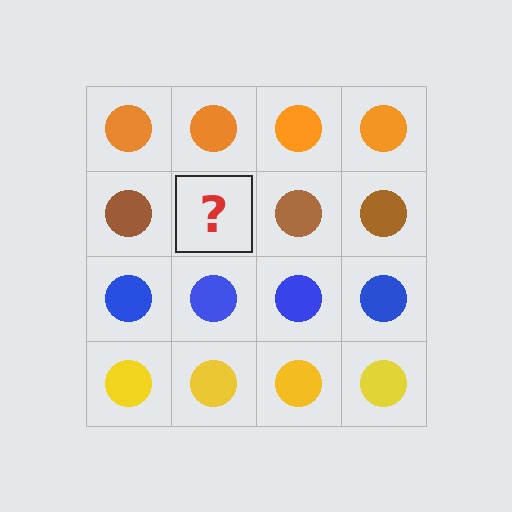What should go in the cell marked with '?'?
The missing cell should contain a brown circle.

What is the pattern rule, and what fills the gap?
The rule is that each row has a consistent color. The gap should be filled with a brown circle.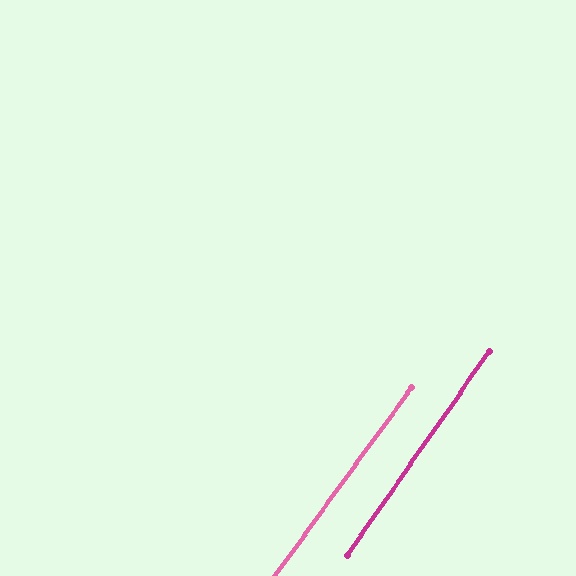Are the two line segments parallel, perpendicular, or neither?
Parallel — their directions differ by only 1.3°.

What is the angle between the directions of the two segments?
Approximately 1 degree.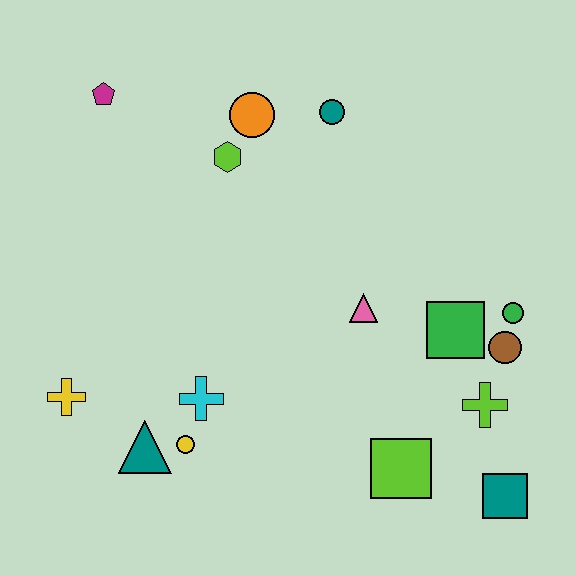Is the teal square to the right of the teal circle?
Yes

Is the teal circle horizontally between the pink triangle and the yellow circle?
Yes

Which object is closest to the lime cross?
The brown circle is closest to the lime cross.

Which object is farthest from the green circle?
The magenta pentagon is farthest from the green circle.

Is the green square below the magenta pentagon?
Yes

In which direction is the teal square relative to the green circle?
The teal square is below the green circle.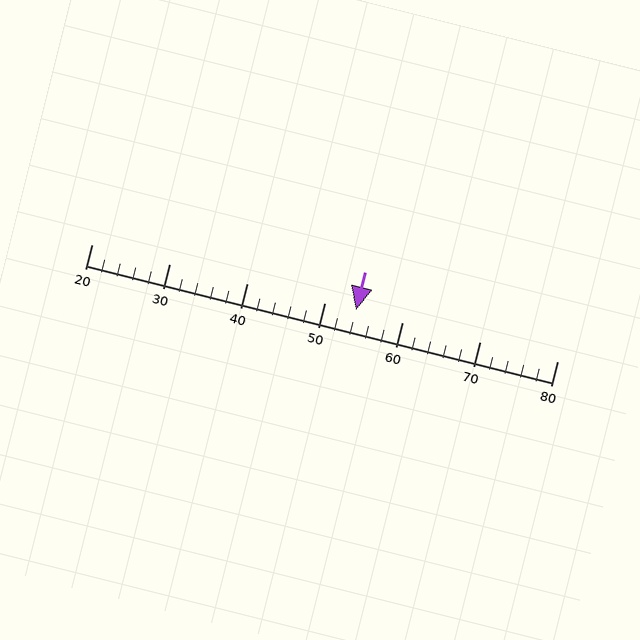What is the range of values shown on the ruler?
The ruler shows values from 20 to 80.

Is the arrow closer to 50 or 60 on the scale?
The arrow is closer to 50.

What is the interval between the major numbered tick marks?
The major tick marks are spaced 10 units apart.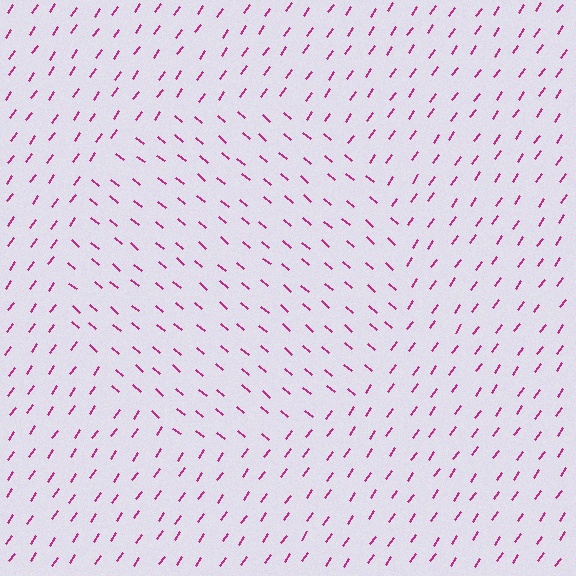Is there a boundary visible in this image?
Yes, there is a texture boundary formed by a change in line orientation.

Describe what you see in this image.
The image is filled with small magenta line segments. A circle region in the image has lines oriented differently from the surrounding lines, creating a visible texture boundary.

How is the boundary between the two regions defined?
The boundary is defined purely by a change in line orientation (approximately 85 degrees difference). All lines are the same color and thickness.